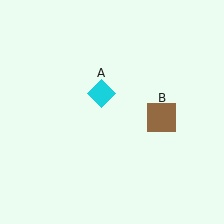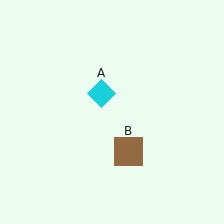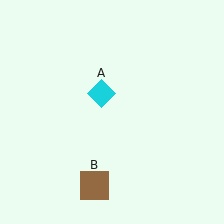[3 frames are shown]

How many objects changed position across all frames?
1 object changed position: brown square (object B).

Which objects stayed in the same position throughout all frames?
Cyan diamond (object A) remained stationary.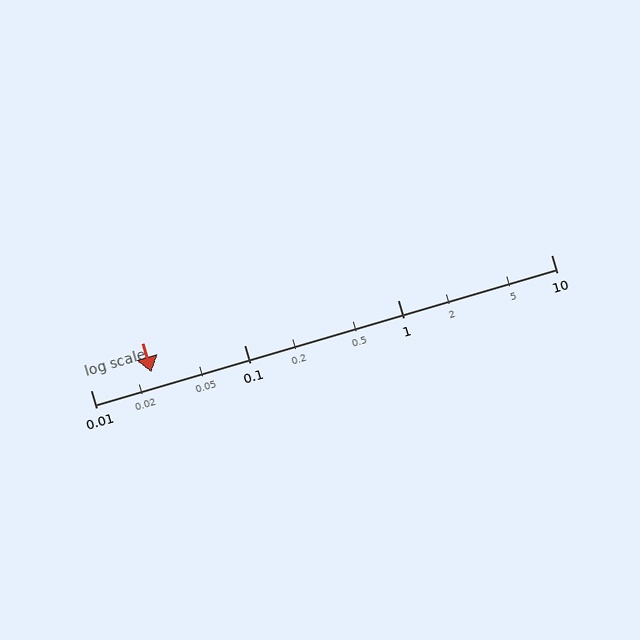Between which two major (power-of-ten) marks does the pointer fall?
The pointer is between 0.01 and 0.1.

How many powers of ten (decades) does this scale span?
The scale spans 3 decades, from 0.01 to 10.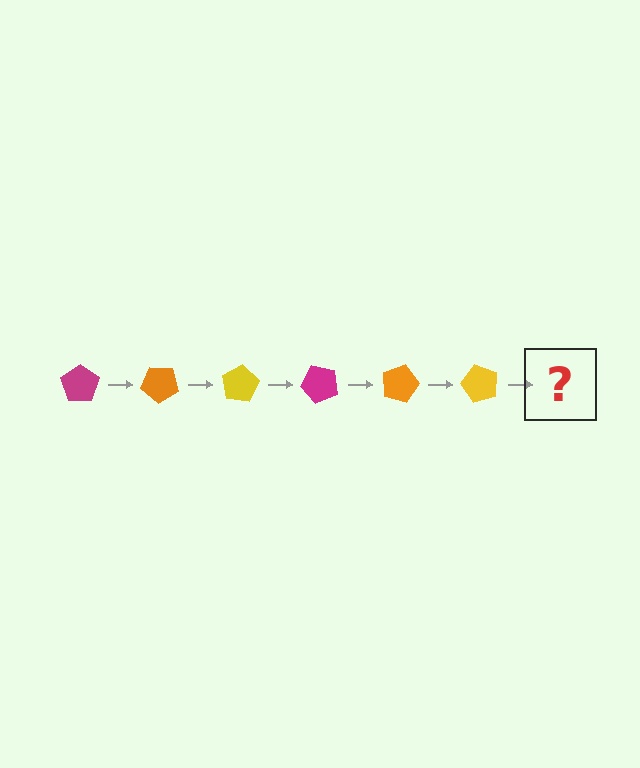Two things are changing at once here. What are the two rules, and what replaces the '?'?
The two rules are that it rotates 40 degrees each step and the color cycles through magenta, orange, and yellow. The '?' should be a magenta pentagon, rotated 240 degrees from the start.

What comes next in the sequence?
The next element should be a magenta pentagon, rotated 240 degrees from the start.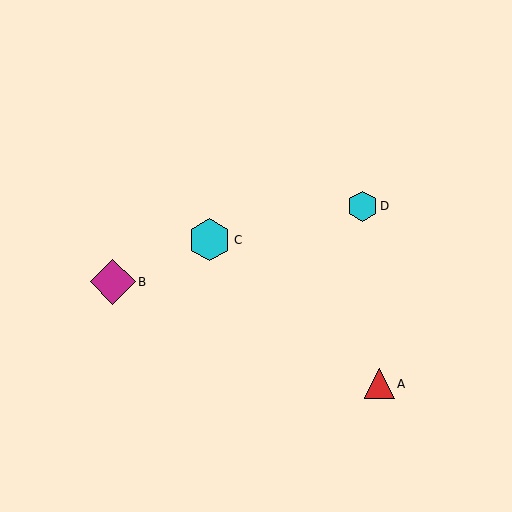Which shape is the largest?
The magenta diamond (labeled B) is the largest.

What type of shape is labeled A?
Shape A is a red triangle.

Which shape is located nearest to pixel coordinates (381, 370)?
The red triangle (labeled A) at (379, 384) is nearest to that location.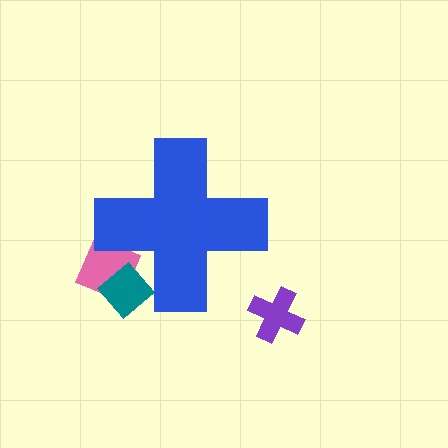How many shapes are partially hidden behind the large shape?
2 shapes are partially hidden.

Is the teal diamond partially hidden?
Yes, the teal diamond is partially hidden behind the blue cross.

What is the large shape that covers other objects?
A blue cross.